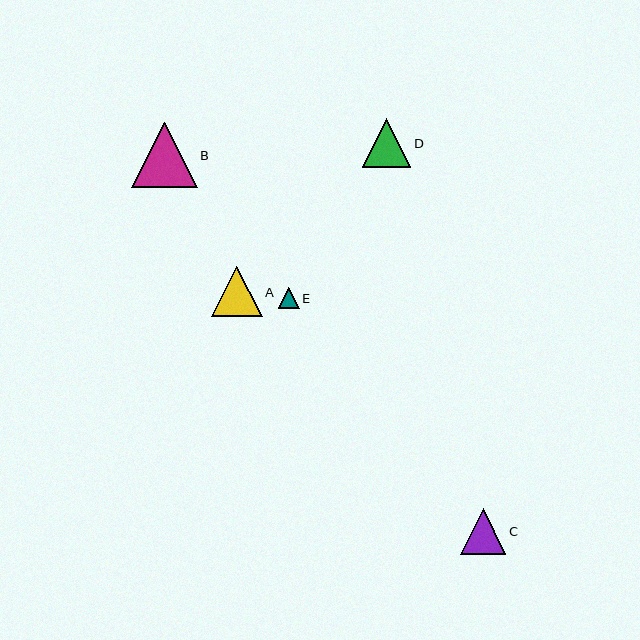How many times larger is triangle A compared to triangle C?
Triangle A is approximately 1.1 times the size of triangle C.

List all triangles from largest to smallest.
From largest to smallest: B, A, D, C, E.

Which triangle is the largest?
Triangle B is the largest with a size of approximately 66 pixels.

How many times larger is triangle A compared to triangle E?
Triangle A is approximately 2.4 times the size of triangle E.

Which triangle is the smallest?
Triangle E is the smallest with a size of approximately 21 pixels.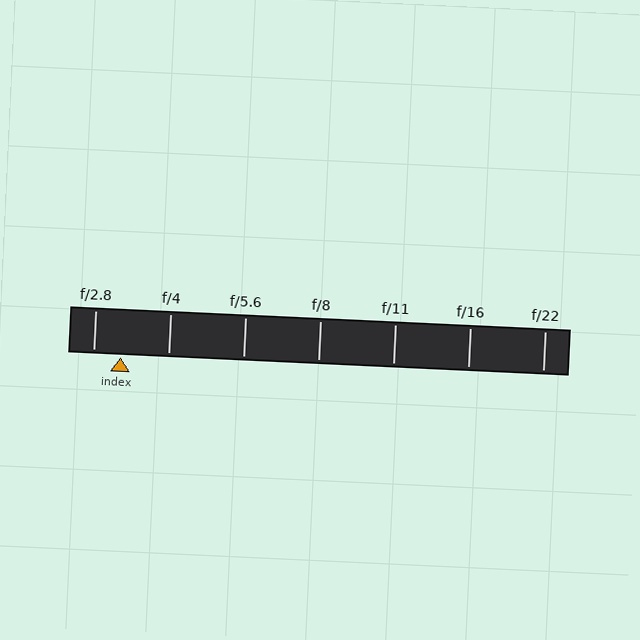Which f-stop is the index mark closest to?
The index mark is closest to f/2.8.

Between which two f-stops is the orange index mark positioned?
The index mark is between f/2.8 and f/4.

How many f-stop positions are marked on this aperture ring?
There are 7 f-stop positions marked.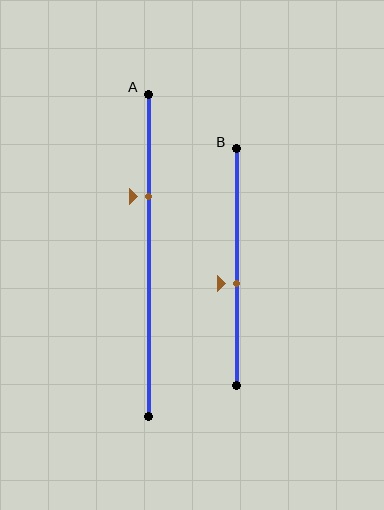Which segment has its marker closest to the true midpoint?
Segment B has its marker closest to the true midpoint.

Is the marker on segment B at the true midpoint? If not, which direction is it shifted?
No, the marker on segment B is shifted downward by about 7% of the segment length.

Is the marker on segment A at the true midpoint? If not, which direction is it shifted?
No, the marker on segment A is shifted upward by about 18% of the segment length.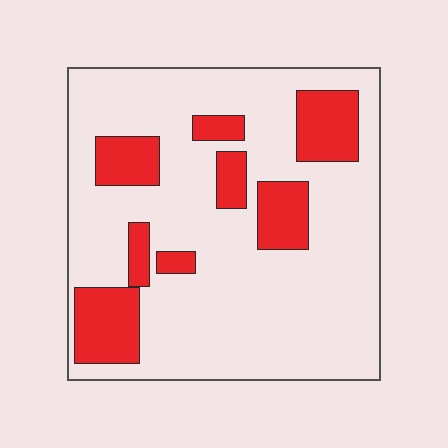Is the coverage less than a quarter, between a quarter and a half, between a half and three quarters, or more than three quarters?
Less than a quarter.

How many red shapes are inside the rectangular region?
8.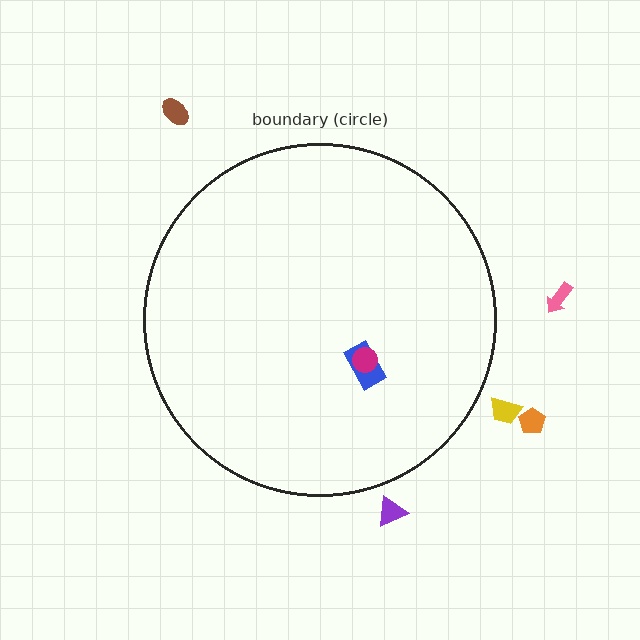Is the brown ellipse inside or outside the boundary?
Outside.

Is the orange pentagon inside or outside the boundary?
Outside.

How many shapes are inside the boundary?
2 inside, 5 outside.